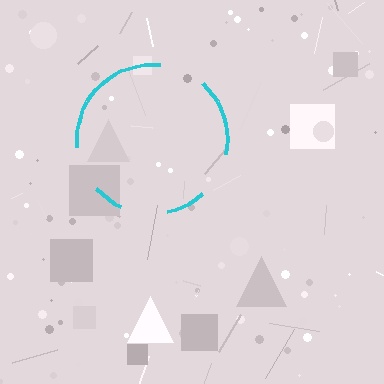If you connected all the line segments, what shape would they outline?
They would outline a circle.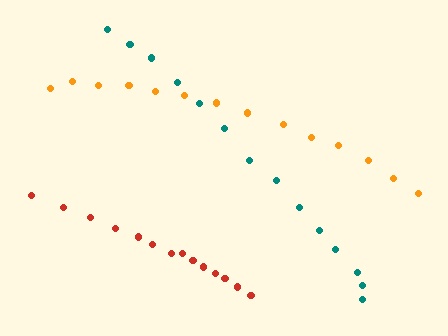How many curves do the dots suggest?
There are 3 distinct paths.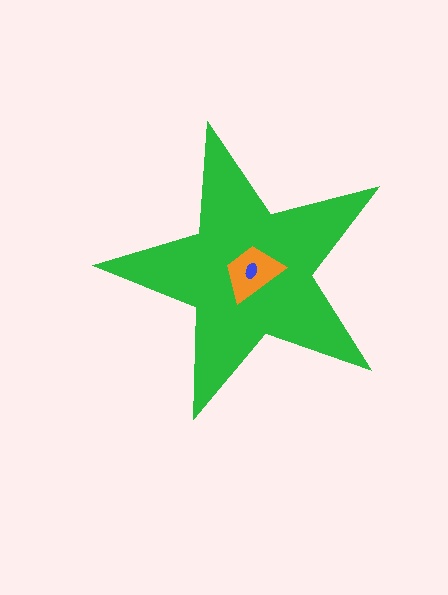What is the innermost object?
The blue ellipse.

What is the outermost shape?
The green star.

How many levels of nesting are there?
3.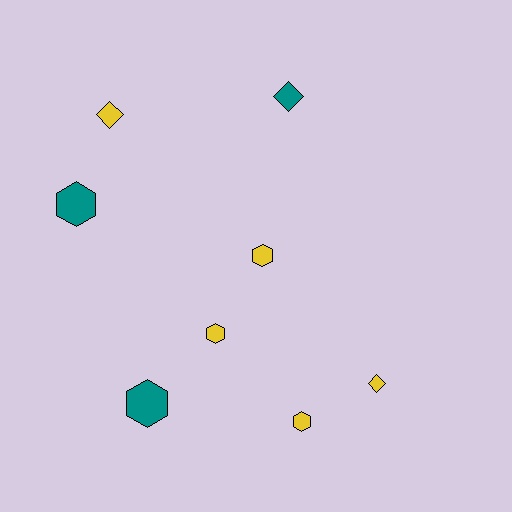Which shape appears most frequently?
Hexagon, with 5 objects.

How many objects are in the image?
There are 8 objects.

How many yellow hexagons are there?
There are 3 yellow hexagons.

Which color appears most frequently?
Yellow, with 5 objects.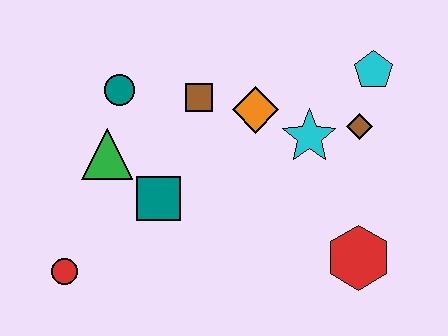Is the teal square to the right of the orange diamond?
No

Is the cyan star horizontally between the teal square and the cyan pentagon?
Yes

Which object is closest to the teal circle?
The green triangle is closest to the teal circle.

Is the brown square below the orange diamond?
No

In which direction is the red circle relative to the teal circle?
The red circle is below the teal circle.